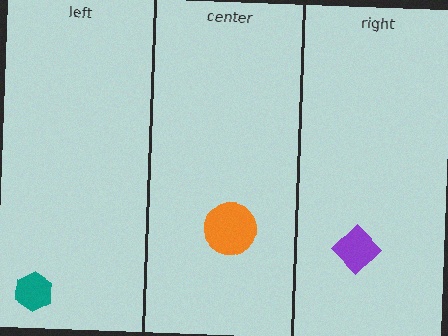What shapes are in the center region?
The orange circle.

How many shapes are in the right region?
1.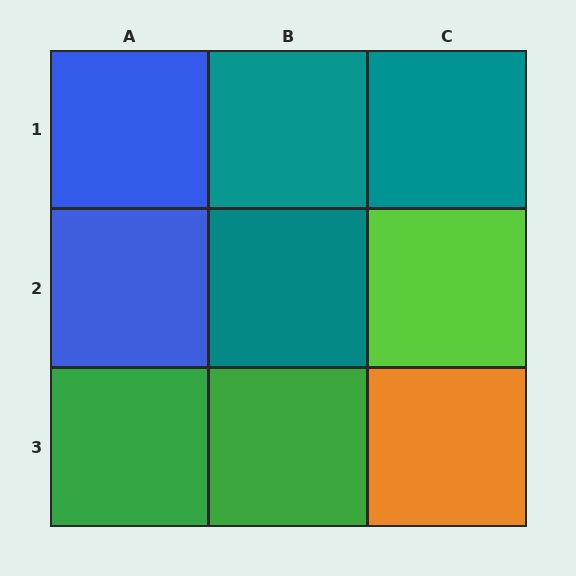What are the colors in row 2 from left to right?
Blue, teal, lime.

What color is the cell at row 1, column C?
Teal.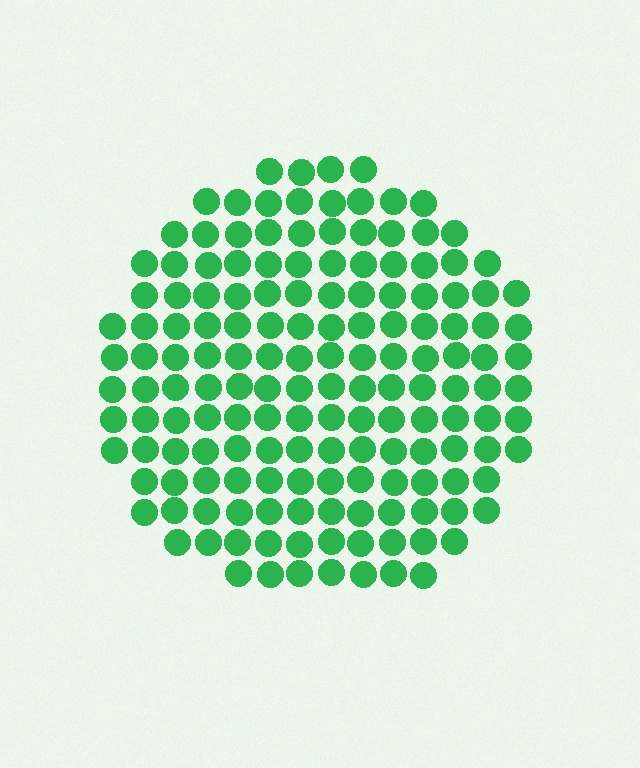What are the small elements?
The small elements are circles.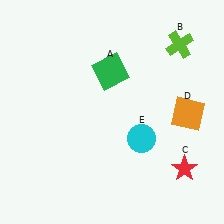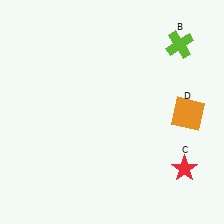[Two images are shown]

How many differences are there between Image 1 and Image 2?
There are 2 differences between the two images.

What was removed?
The cyan circle (E), the green square (A) were removed in Image 2.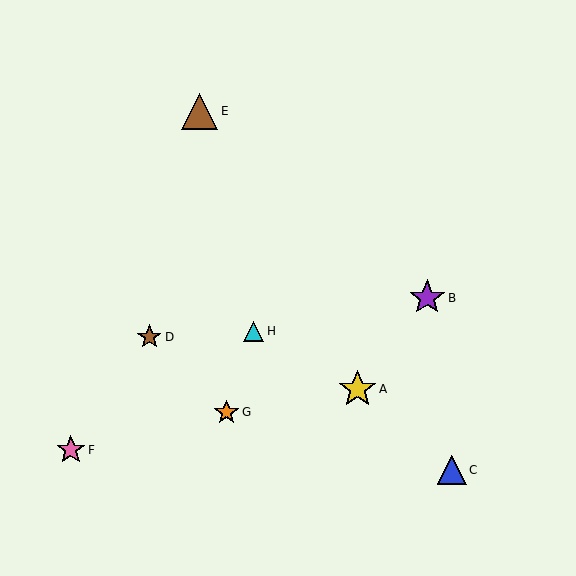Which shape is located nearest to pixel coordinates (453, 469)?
The blue triangle (labeled C) at (452, 470) is nearest to that location.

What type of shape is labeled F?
Shape F is a pink star.